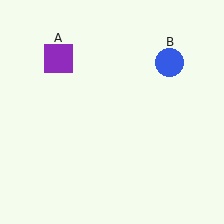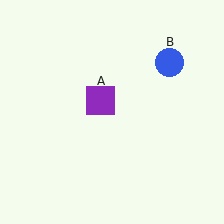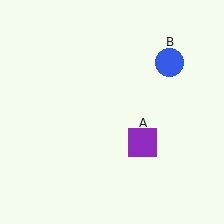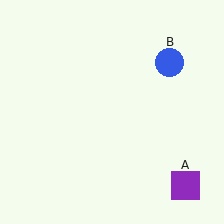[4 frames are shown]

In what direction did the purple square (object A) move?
The purple square (object A) moved down and to the right.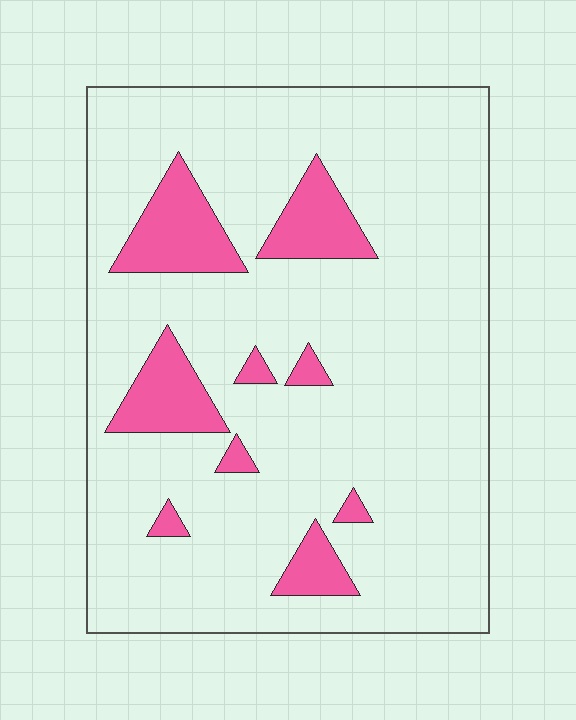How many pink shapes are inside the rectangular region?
9.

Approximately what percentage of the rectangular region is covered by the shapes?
Approximately 15%.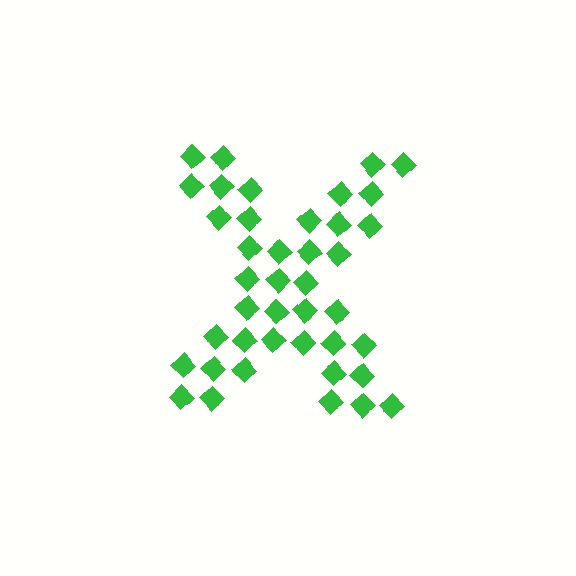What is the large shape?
The large shape is the letter X.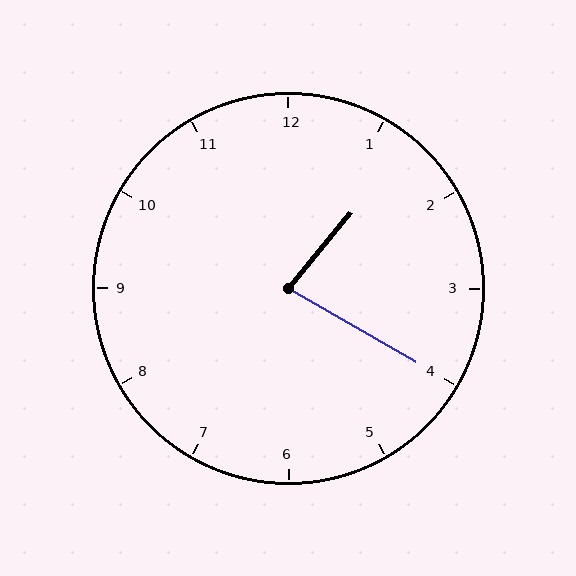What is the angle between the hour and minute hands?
Approximately 80 degrees.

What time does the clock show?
1:20.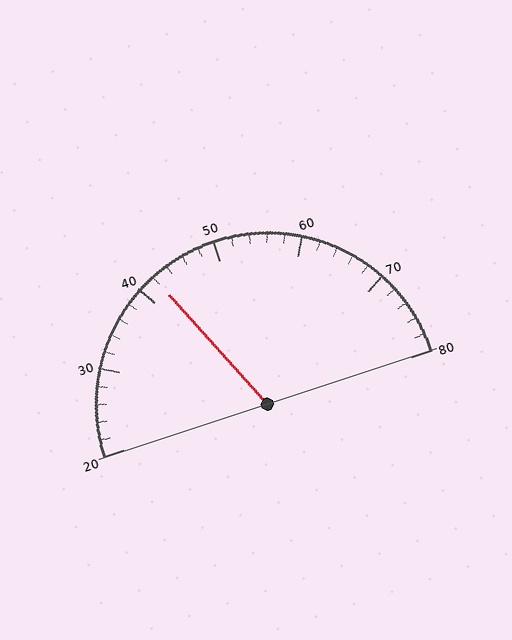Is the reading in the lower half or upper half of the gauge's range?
The reading is in the lower half of the range (20 to 80).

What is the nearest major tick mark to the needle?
The nearest major tick mark is 40.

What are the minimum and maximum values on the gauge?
The gauge ranges from 20 to 80.